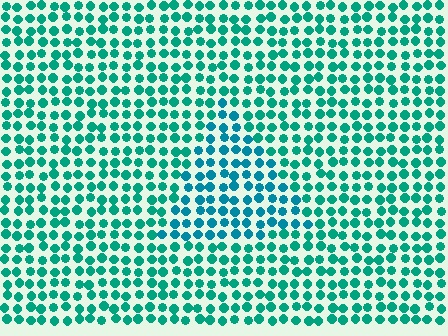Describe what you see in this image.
The image is filled with small teal elements in a uniform arrangement. A triangle-shaped region is visible where the elements are tinted to a slightly different hue, forming a subtle color boundary.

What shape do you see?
I see a triangle.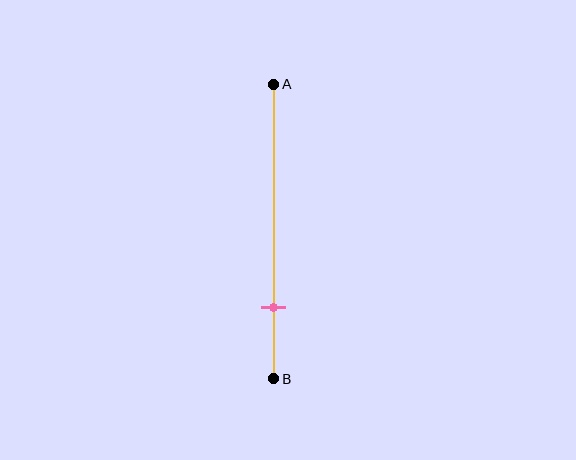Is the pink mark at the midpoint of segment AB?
No, the mark is at about 75% from A, not at the 50% midpoint.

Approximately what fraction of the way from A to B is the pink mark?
The pink mark is approximately 75% of the way from A to B.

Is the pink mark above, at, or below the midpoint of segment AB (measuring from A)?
The pink mark is below the midpoint of segment AB.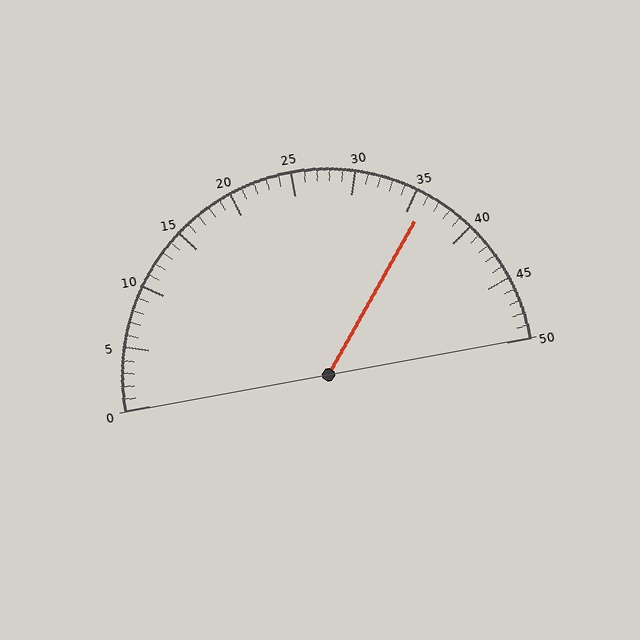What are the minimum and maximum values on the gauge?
The gauge ranges from 0 to 50.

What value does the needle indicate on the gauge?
The needle indicates approximately 36.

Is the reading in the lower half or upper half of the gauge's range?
The reading is in the upper half of the range (0 to 50).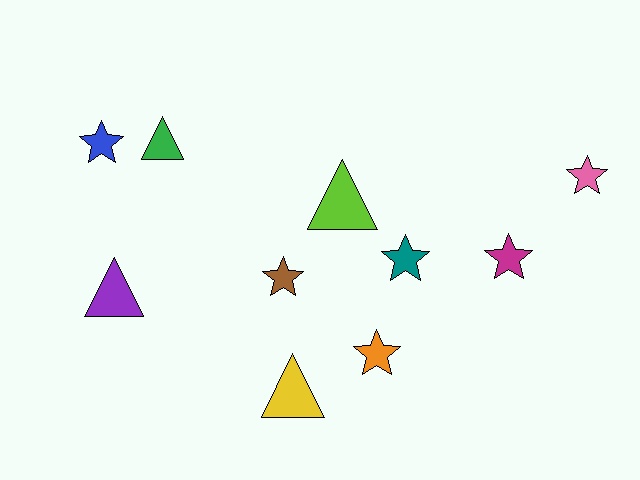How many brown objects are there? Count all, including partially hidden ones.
There is 1 brown object.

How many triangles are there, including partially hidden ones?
There are 4 triangles.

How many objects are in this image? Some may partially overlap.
There are 10 objects.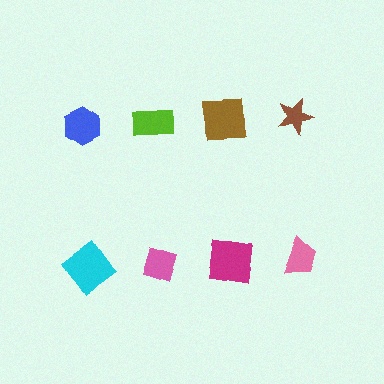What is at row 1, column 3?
A brown square.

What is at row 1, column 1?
A blue hexagon.